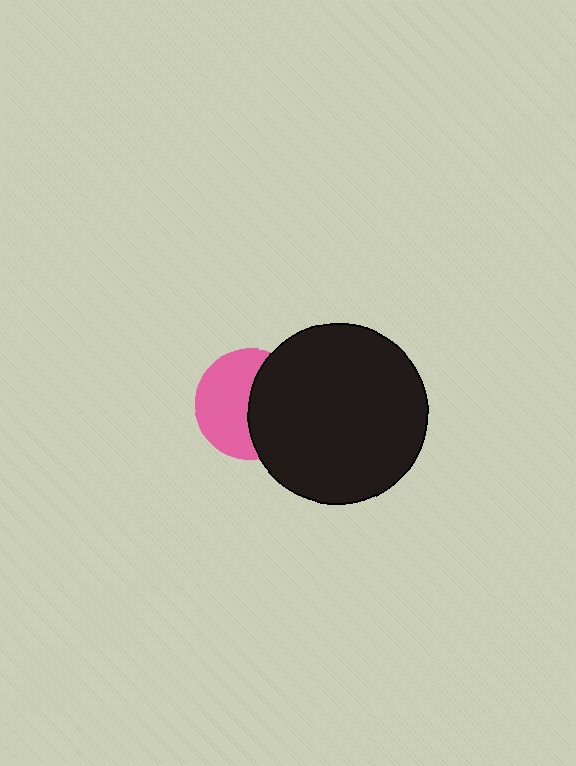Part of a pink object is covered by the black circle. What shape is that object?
It is a circle.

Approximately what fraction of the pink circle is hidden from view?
Roughly 46% of the pink circle is hidden behind the black circle.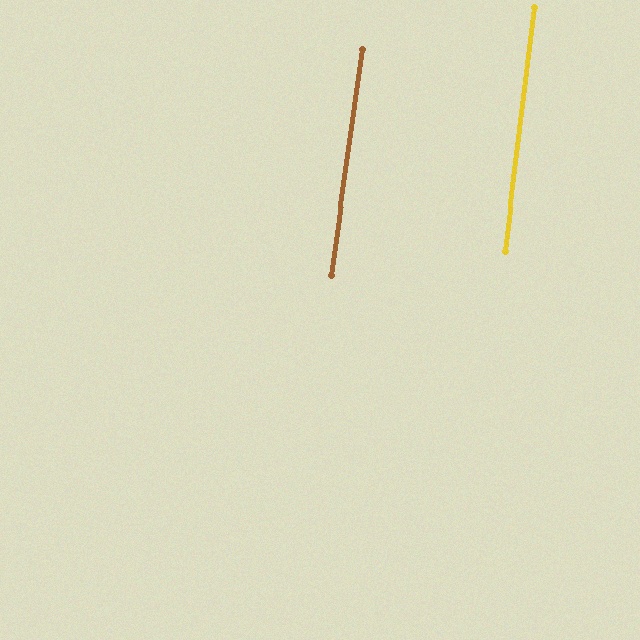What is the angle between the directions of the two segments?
Approximately 1 degree.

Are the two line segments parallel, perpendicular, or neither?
Parallel — their directions differ by only 1.1°.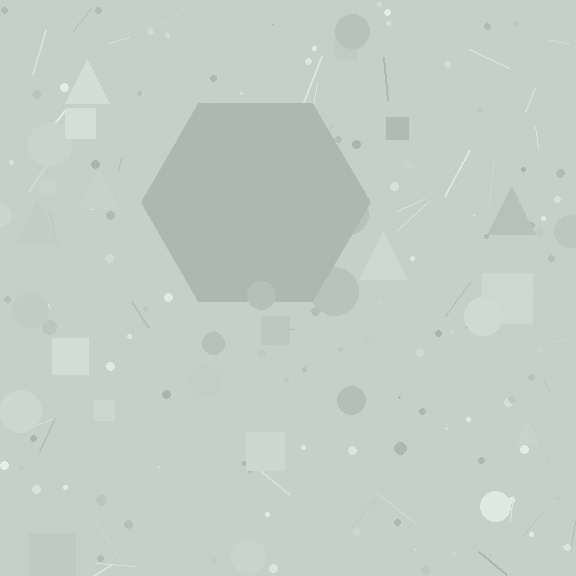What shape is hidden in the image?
A hexagon is hidden in the image.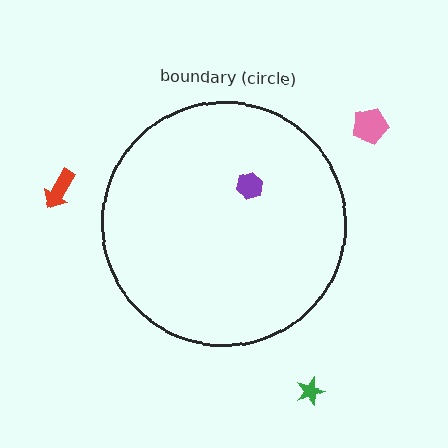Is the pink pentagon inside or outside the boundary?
Outside.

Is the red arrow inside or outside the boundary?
Outside.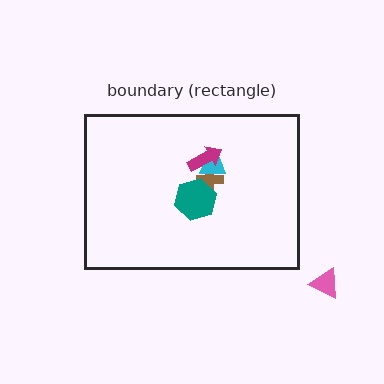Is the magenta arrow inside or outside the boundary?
Inside.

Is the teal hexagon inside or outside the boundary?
Inside.